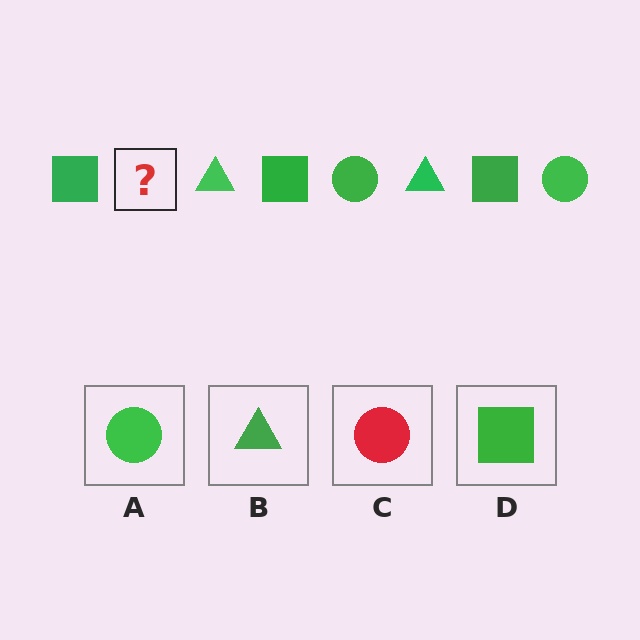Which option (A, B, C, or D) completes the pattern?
A.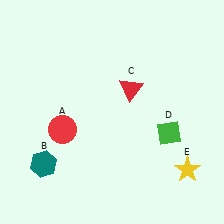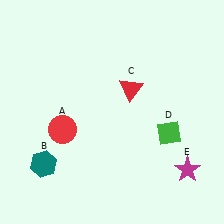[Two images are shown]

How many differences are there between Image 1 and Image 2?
There is 1 difference between the two images.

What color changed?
The star (E) changed from yellow in Image 1 to magenta in Image 2.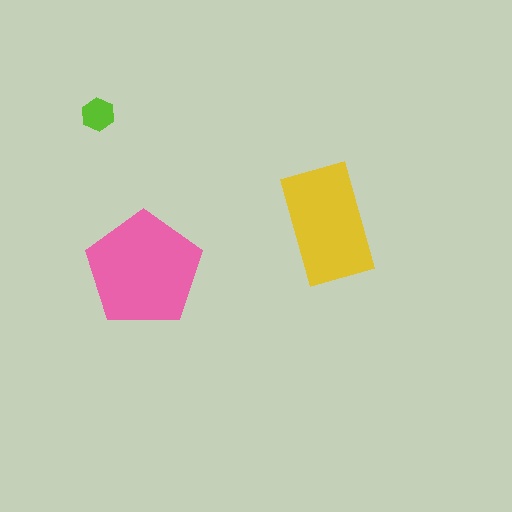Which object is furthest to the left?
The lime hexagon is leftmost.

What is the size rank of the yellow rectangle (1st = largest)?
2nd.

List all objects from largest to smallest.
The pink pentagon, the yellow rectangle, the lime hexagon.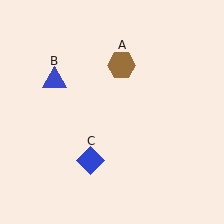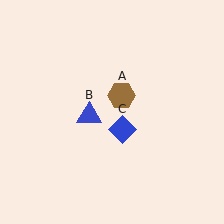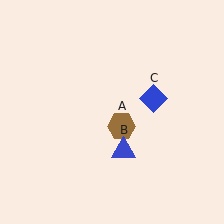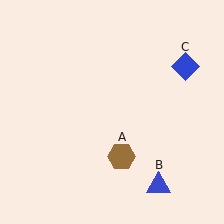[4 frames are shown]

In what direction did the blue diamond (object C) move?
The blue diamond (object C) moved up and to the right.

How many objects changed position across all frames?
3 objects changed position: brown hexagon (object A), blue triangle (object B), blue diamond (object C).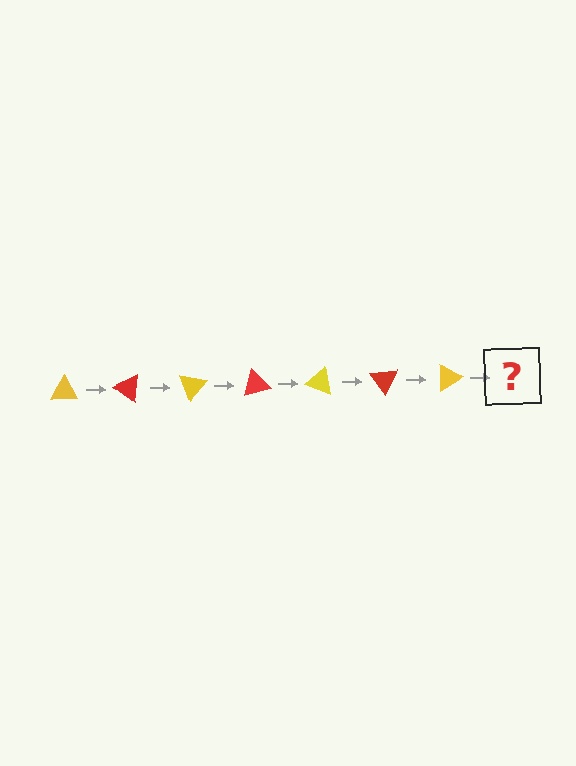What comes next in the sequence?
The next element should be a red triangle, rotated 245 degrees from the start.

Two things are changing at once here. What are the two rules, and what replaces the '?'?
The two rules are that it rotates 35 degrees each step and the color cycles through yellow and red. The '?' should be a red triangle, rotated 245 degrees from the start.